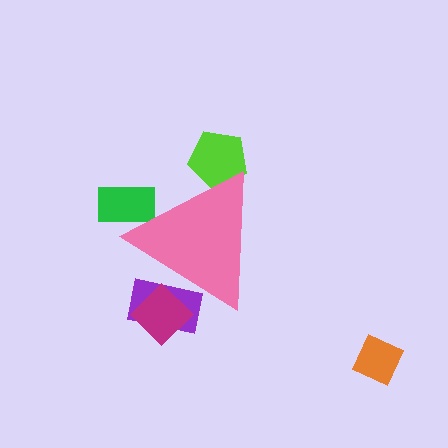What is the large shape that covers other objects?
A pink triangle.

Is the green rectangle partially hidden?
Yes, the green rectangle is partially hidden behind the pink triangle.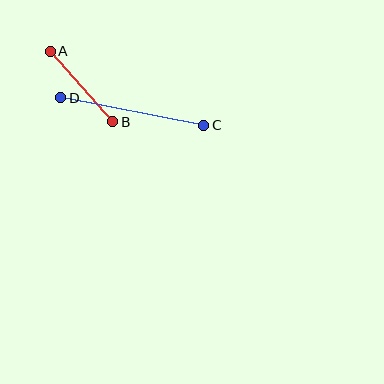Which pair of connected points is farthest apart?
Points C and D are farthest apart.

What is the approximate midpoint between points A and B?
The midpoint is at approximately (81, 86) pixels.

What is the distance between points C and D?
The distance is approximately 146 pixels.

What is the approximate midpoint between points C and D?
The midpoint is at approximately (132, 111) pixels.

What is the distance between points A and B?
The distance is approximately 94 pixels.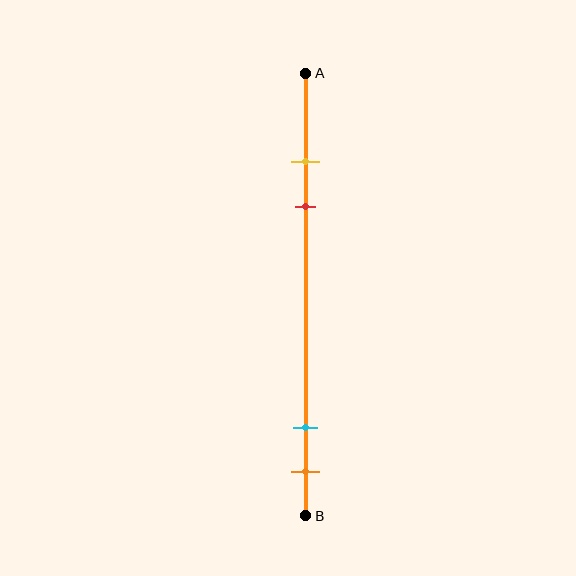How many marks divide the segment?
There are 4 marks dividing the segment.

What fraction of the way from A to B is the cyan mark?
The cyan mark is approximately 80% (0.8) of the way from A to B.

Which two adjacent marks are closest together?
The yellow and red marks are the closest adjacent pair.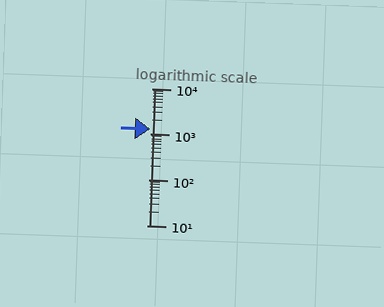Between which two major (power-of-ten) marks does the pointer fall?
The pointer is between 1000 and 10000.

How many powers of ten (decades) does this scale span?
The scale spans 3 decades, from 10 to 10000.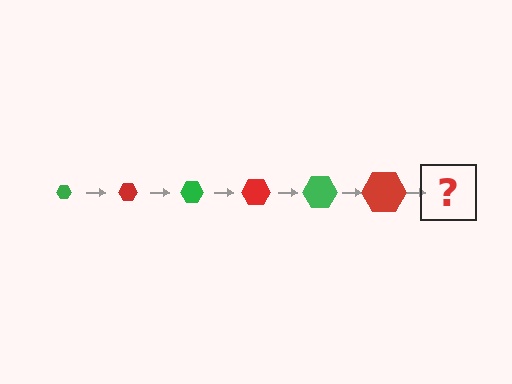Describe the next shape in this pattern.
It should be a green hexagon, larger than the previous one.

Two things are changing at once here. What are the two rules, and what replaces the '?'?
The two rules are that the hexagon grows larger each step and the color cycles through green and red. The '?' should be a green hexagon, larger than the previous one.